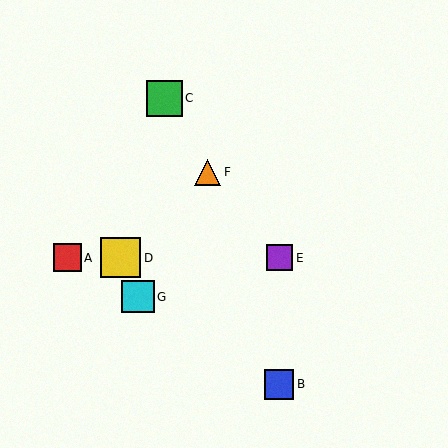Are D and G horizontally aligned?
No, D is at y≈258 and G is at y≈297.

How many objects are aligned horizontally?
3 objects (A, D, E) are aligned horizontally.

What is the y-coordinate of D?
Object D is at y≈258.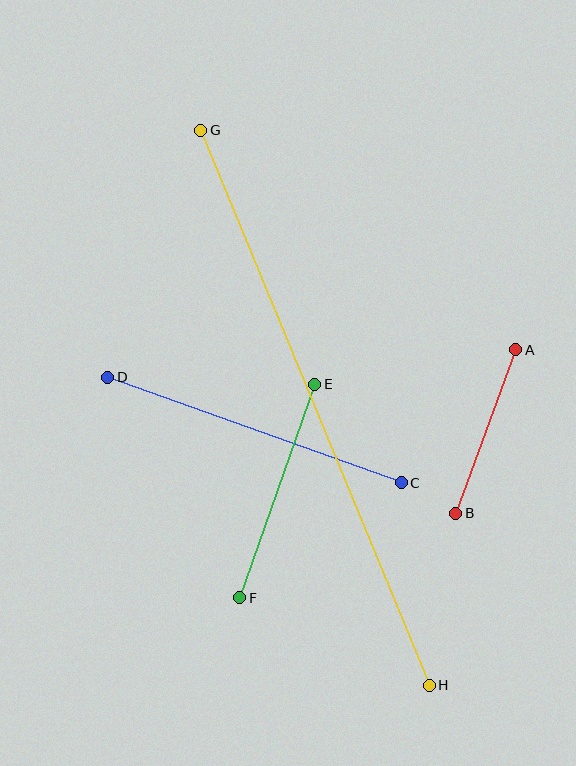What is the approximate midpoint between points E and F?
The midpoint is at approximately (277, 491) pixels.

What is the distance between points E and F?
The distance is approximately 226 pixels.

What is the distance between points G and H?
The distance is approximately 600 pixels.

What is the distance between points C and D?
The distance is approximately 312 pixels.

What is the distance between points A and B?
The distance is approximately 174 pixels.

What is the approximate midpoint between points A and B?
The midpoint is at approximately (486, 431) pixels.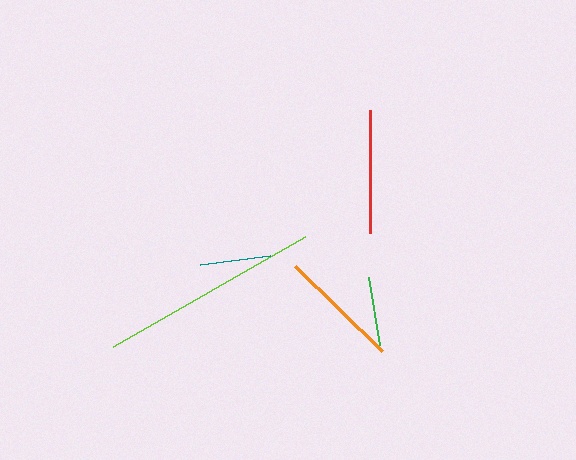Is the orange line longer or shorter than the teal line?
The orange line is longer than the teal line.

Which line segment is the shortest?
The green line is the shortest at approximately 69 pixels.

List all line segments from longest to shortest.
From longest to shortest: lime, red, orange, teal, green.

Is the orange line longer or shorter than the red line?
The red line is longer than the orange line.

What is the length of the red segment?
The red segment is approximately 123 pixels long.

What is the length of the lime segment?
The lime segment is approximately 221 pixels long.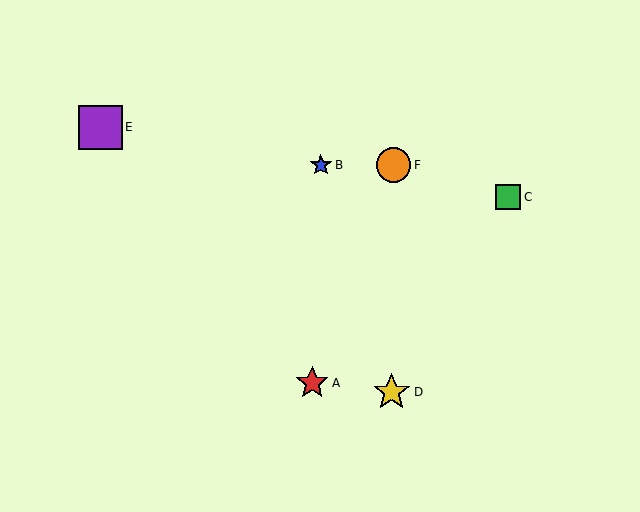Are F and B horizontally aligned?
Yes, both are at y≈165.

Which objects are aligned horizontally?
Objects B, F are aligned horizontally.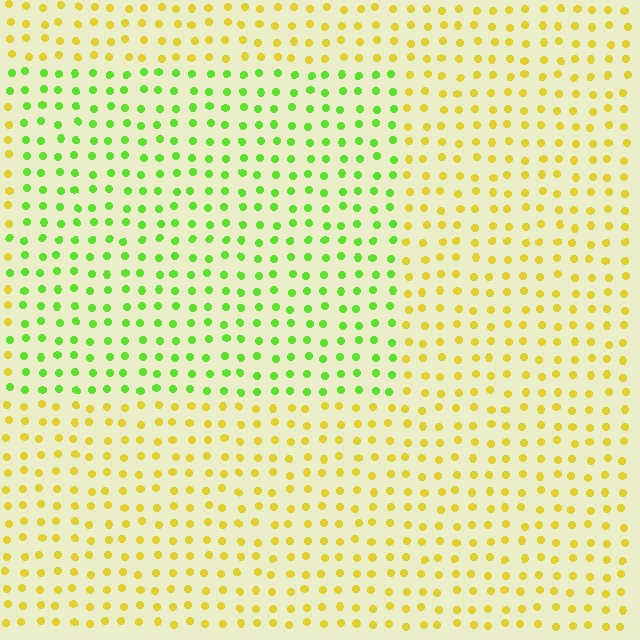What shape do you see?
I see a rectangle.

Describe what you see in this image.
The image is filled with small yellow elements in a uniform arrangement. A rectangle-shaped region is visible where the elements are tinted to a slightly different hue, forming a subtle color boundary.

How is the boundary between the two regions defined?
The boundary is defined purely by a slight shift in hue (about 51 degrees). Spacing, size, and orientation are identical on both sides.